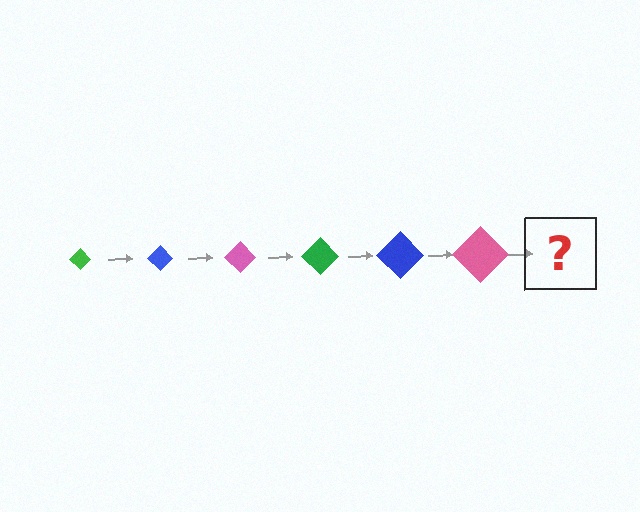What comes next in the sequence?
The next element should be a green diamond, larger than the previous one.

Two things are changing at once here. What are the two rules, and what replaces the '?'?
The two rules are that the diamond grows larger each step and the color cycles through green, blue, and pink. The '?' should be a green diamond, larger than the previous one.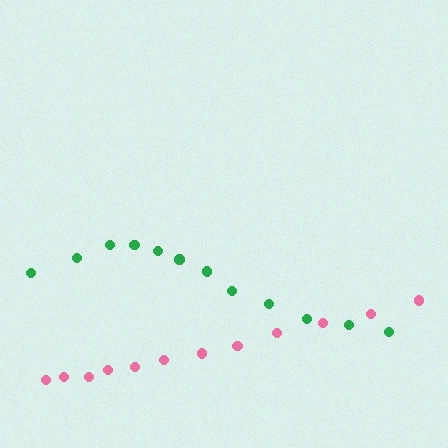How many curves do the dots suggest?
There are 2 distinct paths.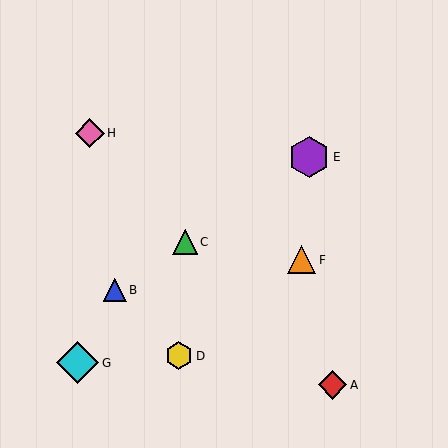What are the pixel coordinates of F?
Object F is at (302, 260).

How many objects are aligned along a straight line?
3 objects (B, C, E) are aligned along a straight line.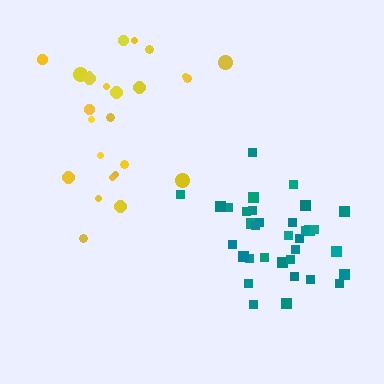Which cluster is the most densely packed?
Teal.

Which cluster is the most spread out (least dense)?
Yellow.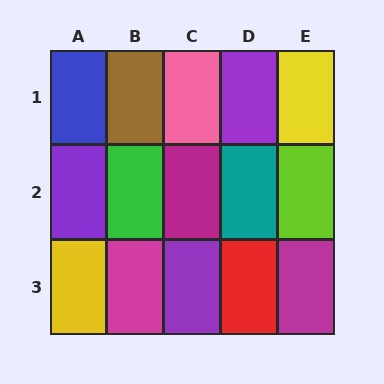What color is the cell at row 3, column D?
Red.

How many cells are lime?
1 cell is lime.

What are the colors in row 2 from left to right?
Purple, green, magenta, teal, lime.